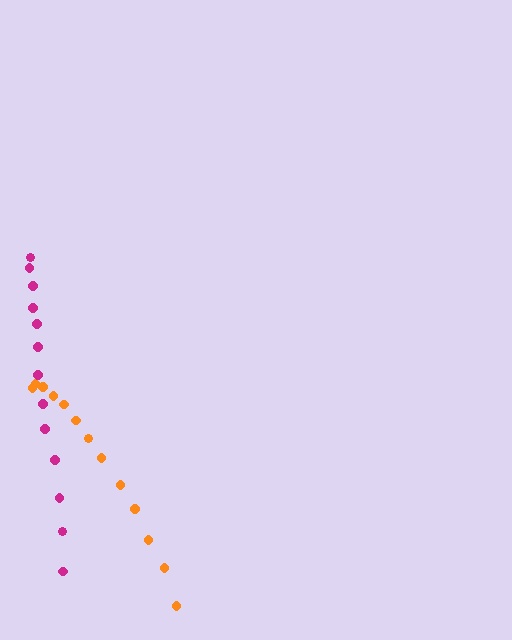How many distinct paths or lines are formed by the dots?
There are 2 distinct paths.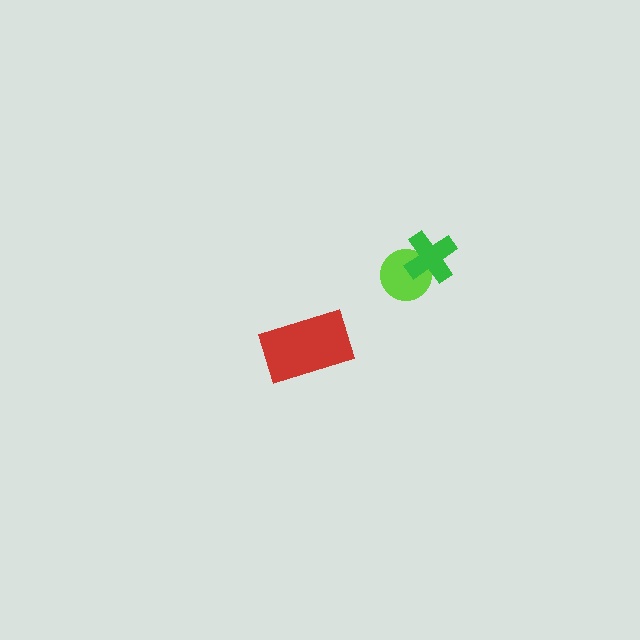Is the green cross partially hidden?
No, no other shape covers it.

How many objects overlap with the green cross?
1 object overlaps with the green cross.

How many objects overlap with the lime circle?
1 object overlaps with the lime circle.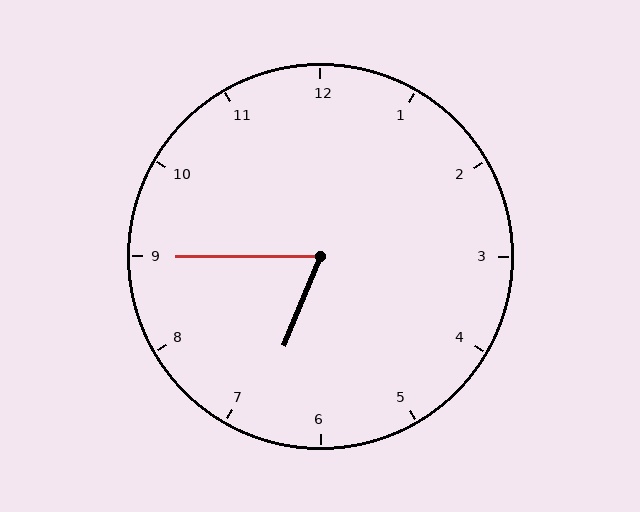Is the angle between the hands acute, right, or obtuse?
It is acute.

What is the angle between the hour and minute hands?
Approximately 68 degrees.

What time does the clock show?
6:45.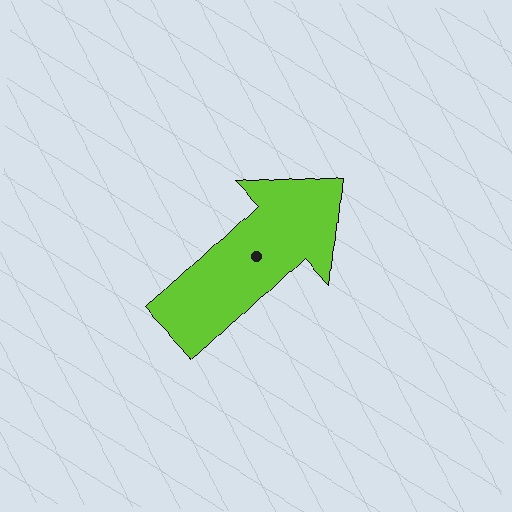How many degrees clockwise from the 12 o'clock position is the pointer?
Approximately 46 degrees.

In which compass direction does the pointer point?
Northeast.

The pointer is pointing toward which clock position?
Roughly 2 o'clock.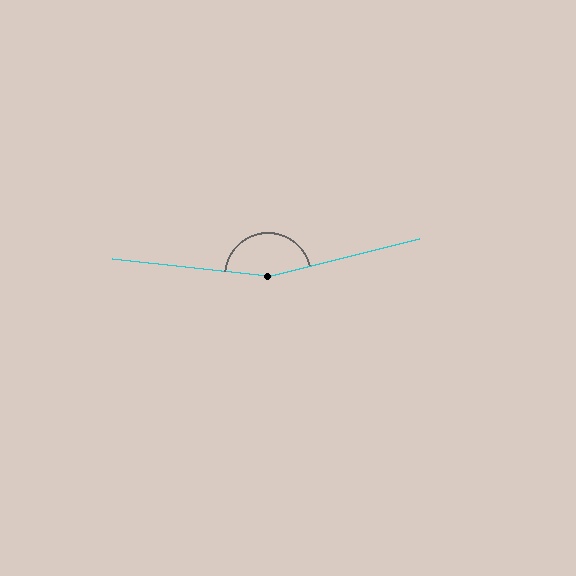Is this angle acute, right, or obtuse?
It is obtuse.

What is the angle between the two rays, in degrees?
Approximately 160 degrees.